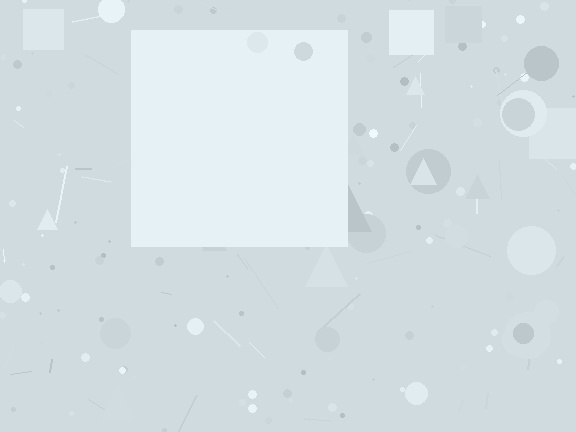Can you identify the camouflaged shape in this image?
The camouflaged shape is a square.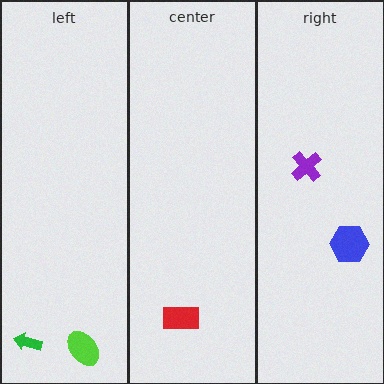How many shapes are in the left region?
2.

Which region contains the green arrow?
The left region.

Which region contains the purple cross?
The right region.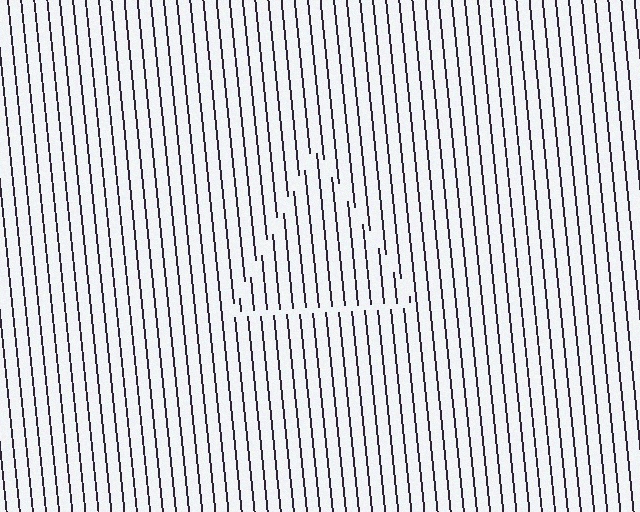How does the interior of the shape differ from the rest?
The interior of the shape contains the same grating, shifted by half a period — the contour is defined by the phase discontinuity where line-ends from the inner and outer gratings abut.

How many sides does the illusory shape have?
3 sides — the line-ends trace a triangle.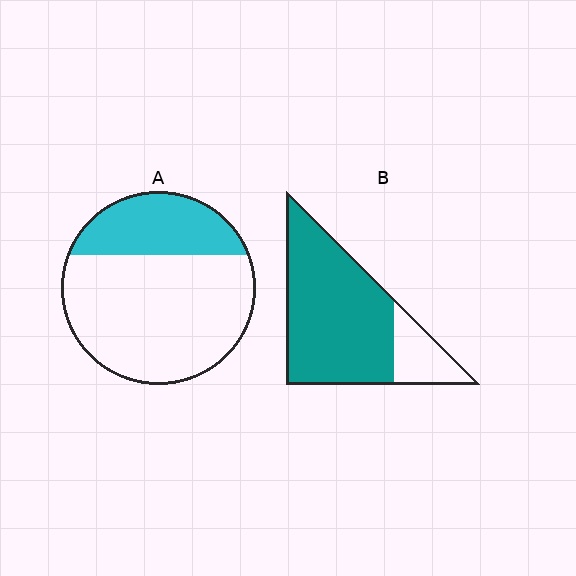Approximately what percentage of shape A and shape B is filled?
A is approximately 30% and B is approximately 80%.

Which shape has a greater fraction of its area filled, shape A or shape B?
Shape B.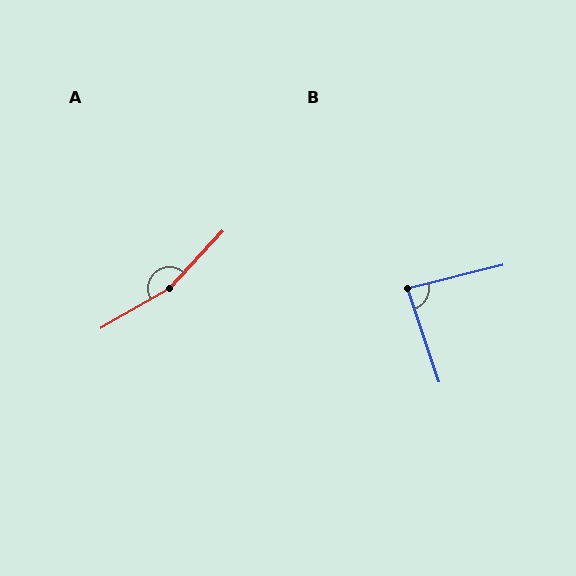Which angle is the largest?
A, at approximately 163 degrees.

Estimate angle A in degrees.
Approximately 163 degrees.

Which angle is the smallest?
B, at approximately 85 degrees.